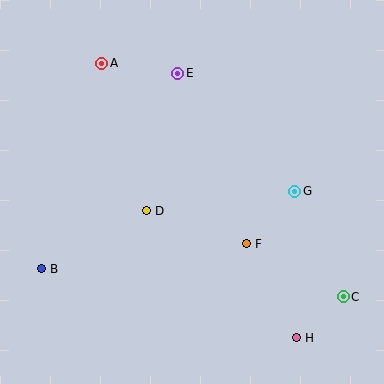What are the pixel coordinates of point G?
Point G is at (295, 191).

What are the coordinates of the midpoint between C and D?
The midpoint between C and D is at (245, 254).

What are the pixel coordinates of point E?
Point E is at (178, 73).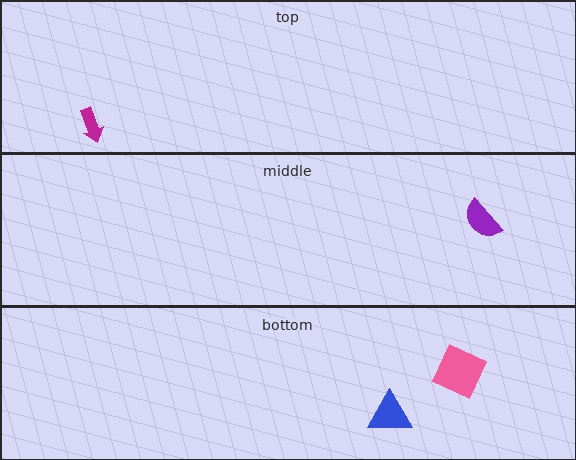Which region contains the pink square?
The bottom region.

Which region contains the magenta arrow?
The top region.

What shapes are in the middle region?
The purple semicircle.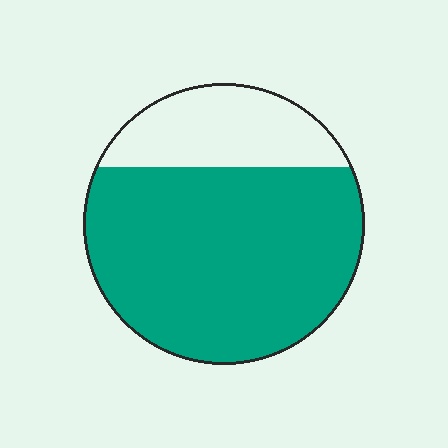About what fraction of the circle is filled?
About three quarters (3/4).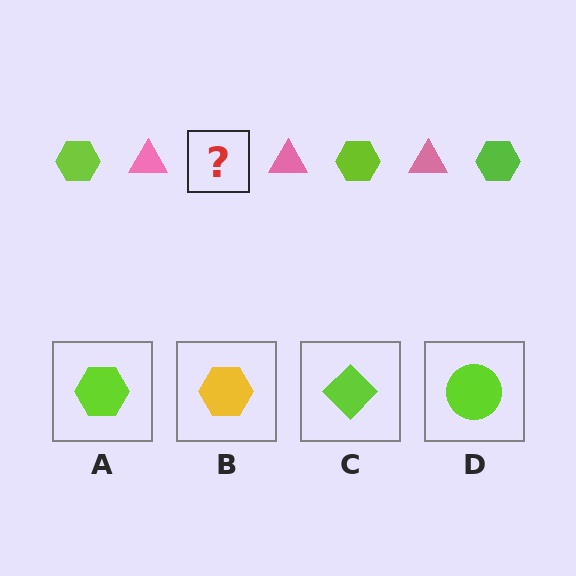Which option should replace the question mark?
Option A.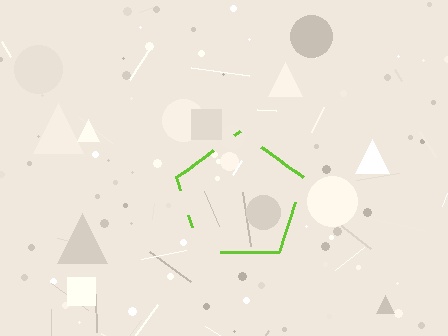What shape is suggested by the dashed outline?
The dashed outline suggests a pentagon.